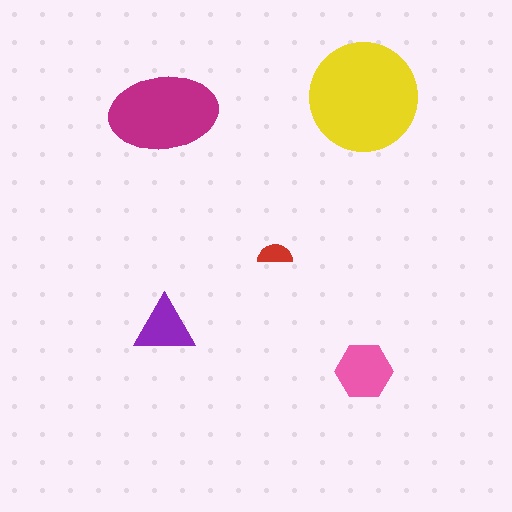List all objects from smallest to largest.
The red semicircle, the purple triangle, the pink hexagon, the magenta ellipse, the yellow circle.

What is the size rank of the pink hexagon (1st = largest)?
3rd.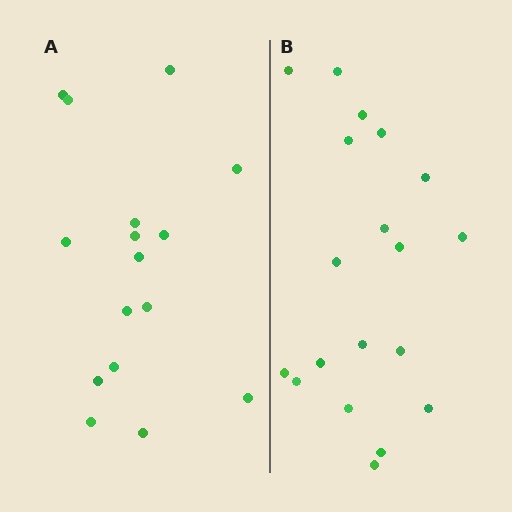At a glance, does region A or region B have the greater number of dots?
Region B (the right region) has more dots.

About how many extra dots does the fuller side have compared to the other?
Region B has just a few more — roughly 2 or 3 more dots than region A.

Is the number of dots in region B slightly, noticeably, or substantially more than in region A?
Region B has only slightly more — the two regions are fairly close. The ratio is roughly 1.2 to 1.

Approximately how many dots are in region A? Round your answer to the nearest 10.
About 20 dots. (The exact count is 16, which rounds to 20.)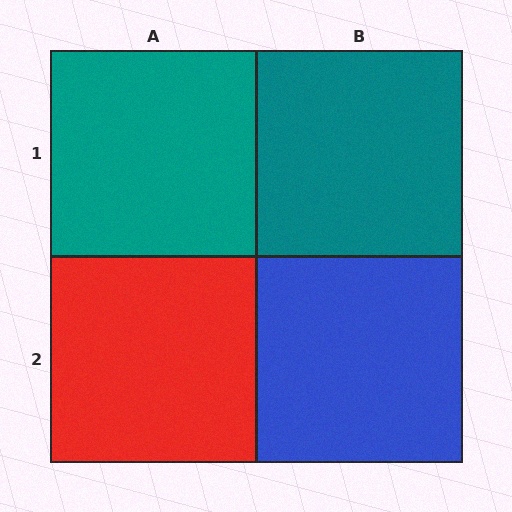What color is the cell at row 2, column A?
Red.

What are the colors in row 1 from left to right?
Teal, teal.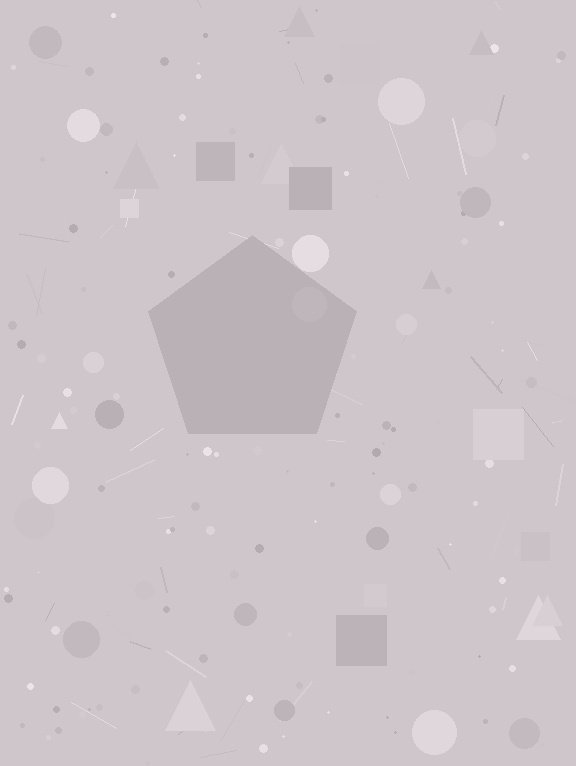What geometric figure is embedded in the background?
A pentagon is embedded in the background.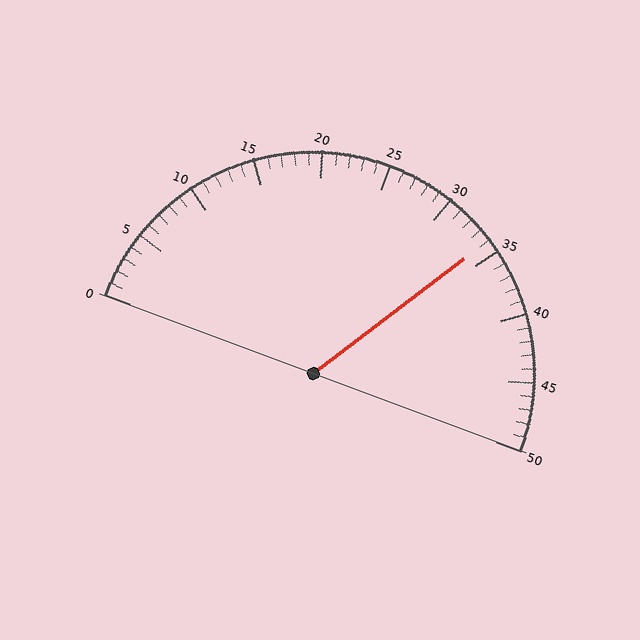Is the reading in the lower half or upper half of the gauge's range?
The reading is in the upper half of the range (0 to 50).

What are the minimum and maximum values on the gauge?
The gauge ranges from 0 to 50.